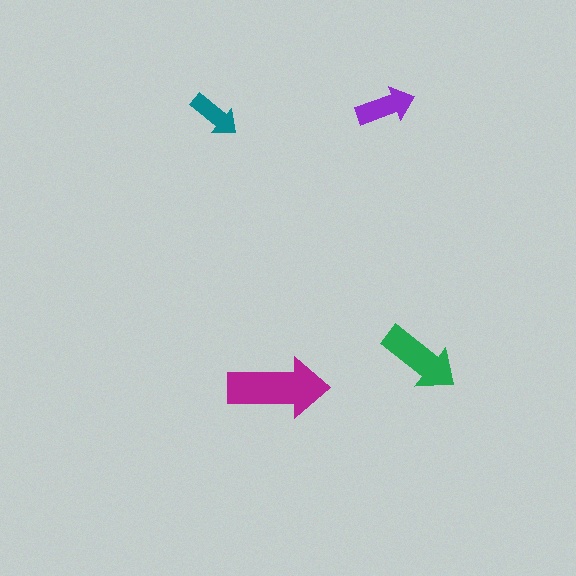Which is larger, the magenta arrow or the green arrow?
The magenta one.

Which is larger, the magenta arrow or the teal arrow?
The magenta one.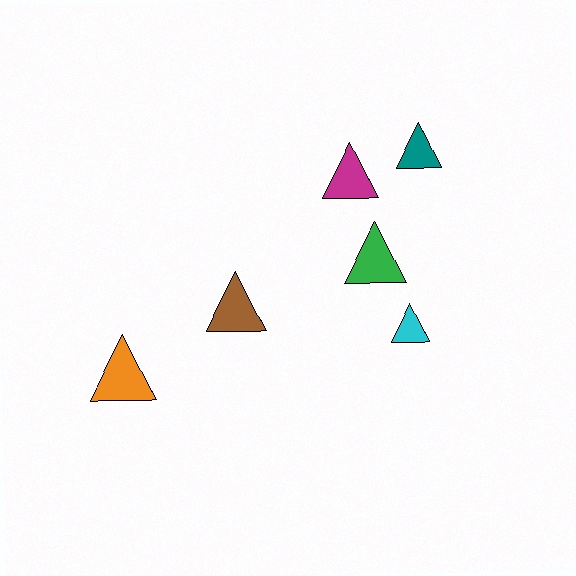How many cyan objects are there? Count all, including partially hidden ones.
There is 1 cyan object.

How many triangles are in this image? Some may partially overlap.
There are 6 triangles.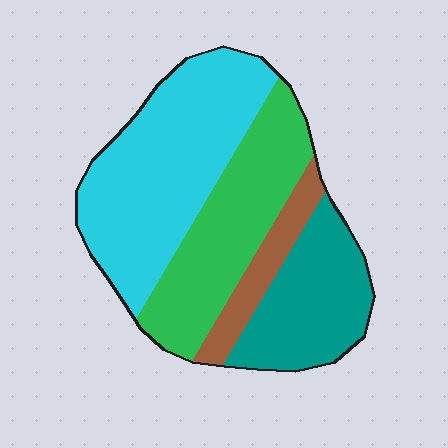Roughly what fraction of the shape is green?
Green covers roughly 30% of the shape.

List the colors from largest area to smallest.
From largest to smallest: cyan, green, teal, brown.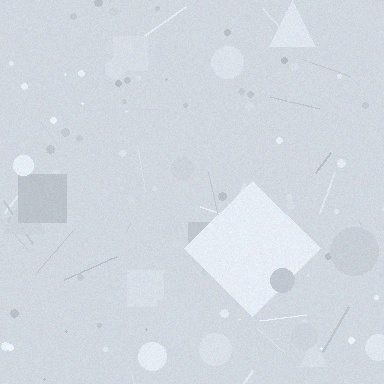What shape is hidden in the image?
A diamond is hidden in the image.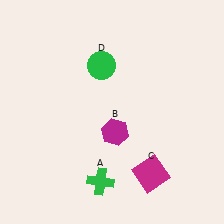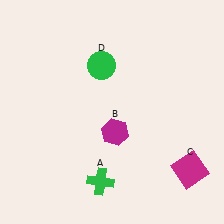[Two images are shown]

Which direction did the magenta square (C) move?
The magenta square (C) moved right.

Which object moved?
The magenta square (C) moved right.